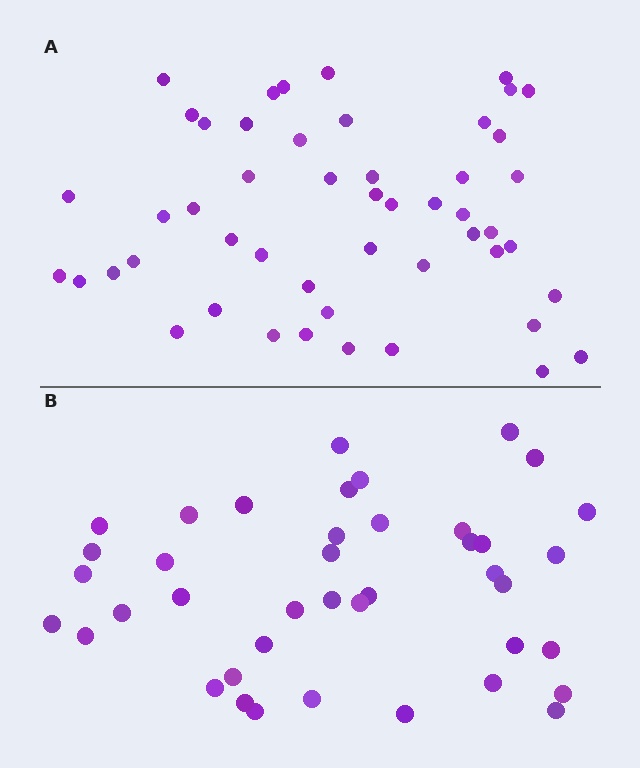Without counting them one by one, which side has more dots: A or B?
Region A (the top region) has more dots.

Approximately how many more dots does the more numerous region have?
Region A has roughly 8 or so more dots than region B.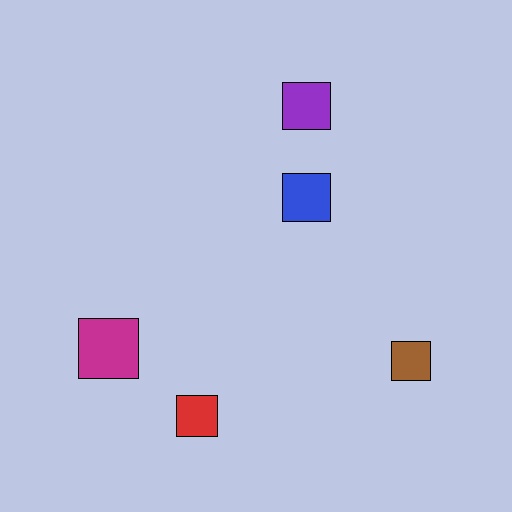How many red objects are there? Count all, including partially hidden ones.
There is 1 red object.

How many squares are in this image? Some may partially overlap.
There are 5 squares.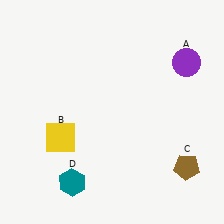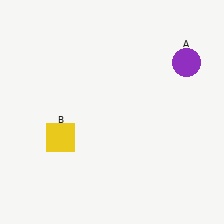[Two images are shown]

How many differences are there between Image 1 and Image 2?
There are 2 differences between the two images.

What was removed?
The teal hexagon (D), the brown pentagon (C) were removed in Image 2.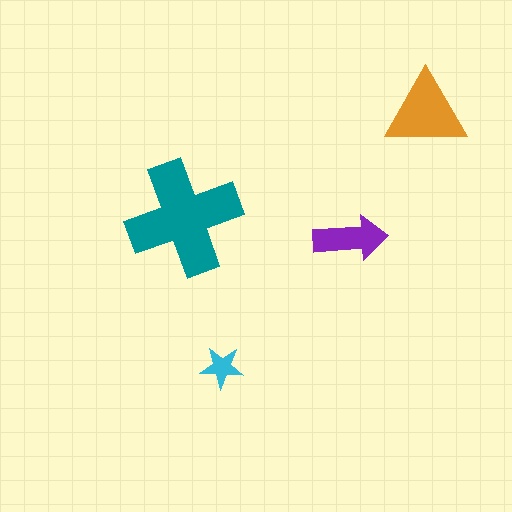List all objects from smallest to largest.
The cyan star, the purple arrow, the orange triangle, the teal cross.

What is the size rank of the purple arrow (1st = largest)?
3rd.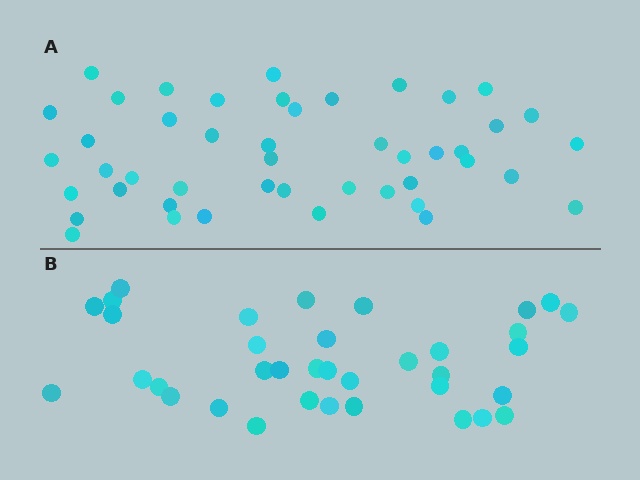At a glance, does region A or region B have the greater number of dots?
Region A (the top region) has more dots.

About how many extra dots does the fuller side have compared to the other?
Region A has roughly 10 or so more dots than region B.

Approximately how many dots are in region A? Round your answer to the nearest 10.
About 50 dots. (The exact count is 46, which rounds to 50.)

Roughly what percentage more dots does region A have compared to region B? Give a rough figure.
About 30% more.